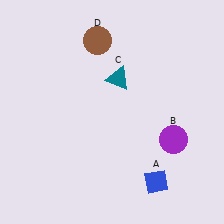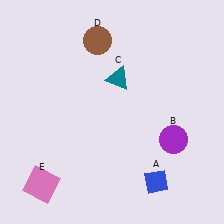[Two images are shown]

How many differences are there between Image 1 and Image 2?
There is 1 difference between the two images.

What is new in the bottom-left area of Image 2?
A pink square (E) was added in the bottom-left area of Image 2.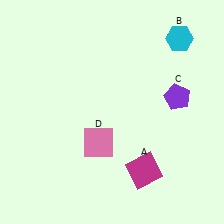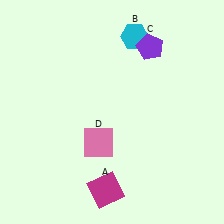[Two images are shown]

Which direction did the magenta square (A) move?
The magenta square (A) moved left.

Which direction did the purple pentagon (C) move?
The purple pentagon (C) moved up.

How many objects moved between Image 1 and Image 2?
3 objects moved between the two images.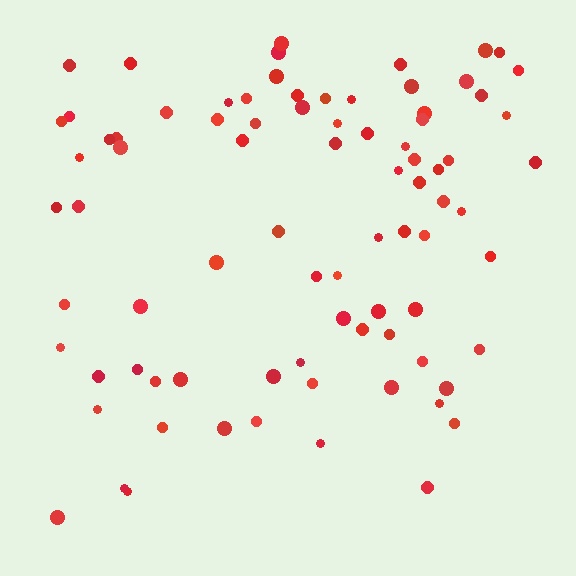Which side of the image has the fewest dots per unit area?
The bottom.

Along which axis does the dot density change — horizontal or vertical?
Vertical.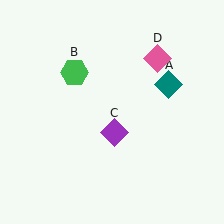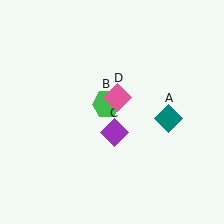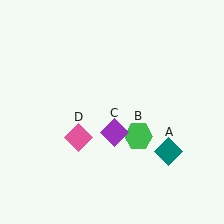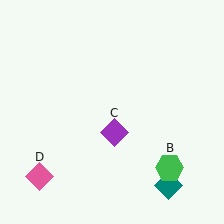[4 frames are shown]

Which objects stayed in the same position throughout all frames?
Purple diamond (object C) remained stationary.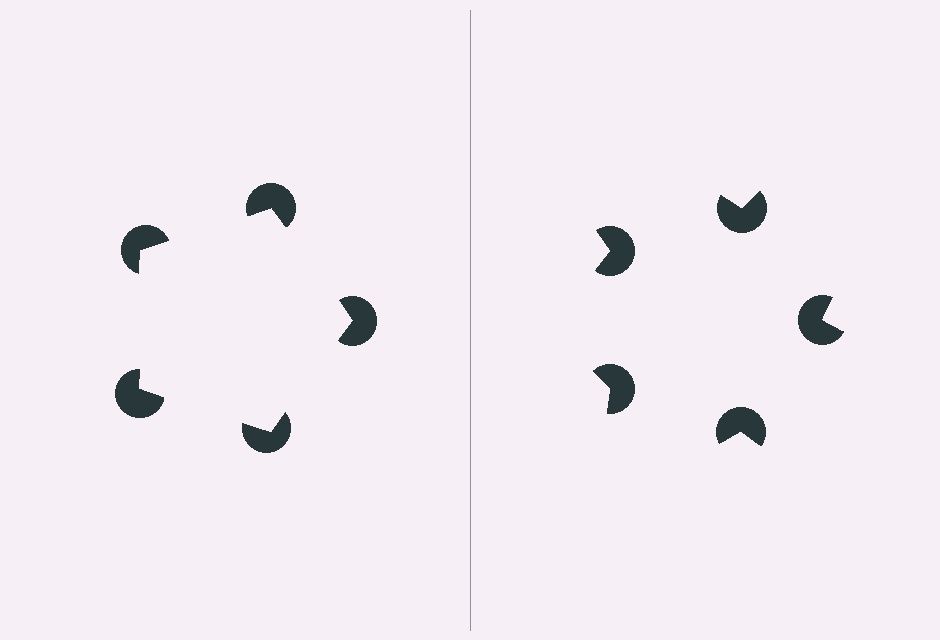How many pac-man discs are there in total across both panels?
10 — 5 on each side.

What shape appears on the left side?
An illusory pentagon.